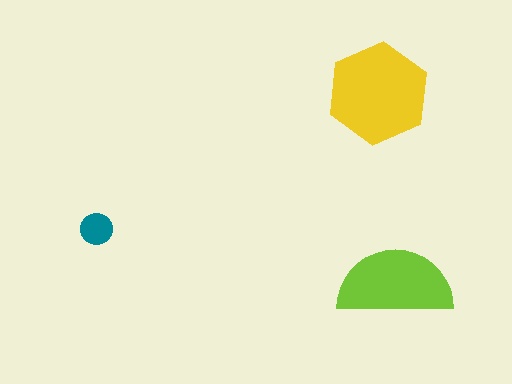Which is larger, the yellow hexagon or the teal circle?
The yellow hexagon.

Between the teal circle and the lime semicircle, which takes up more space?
The lime semicircle.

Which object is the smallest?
The teal circle.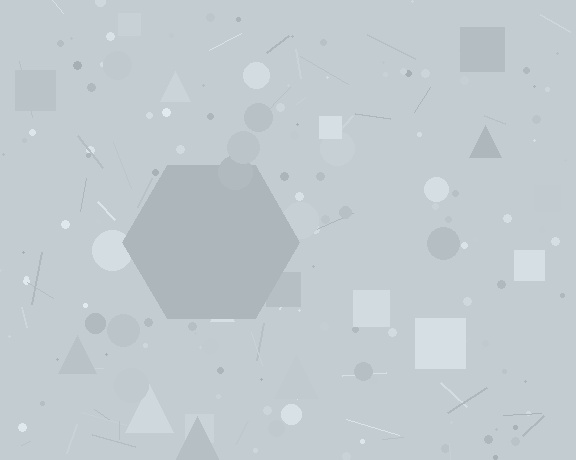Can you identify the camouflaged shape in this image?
The camouflaged shape is a hexagon.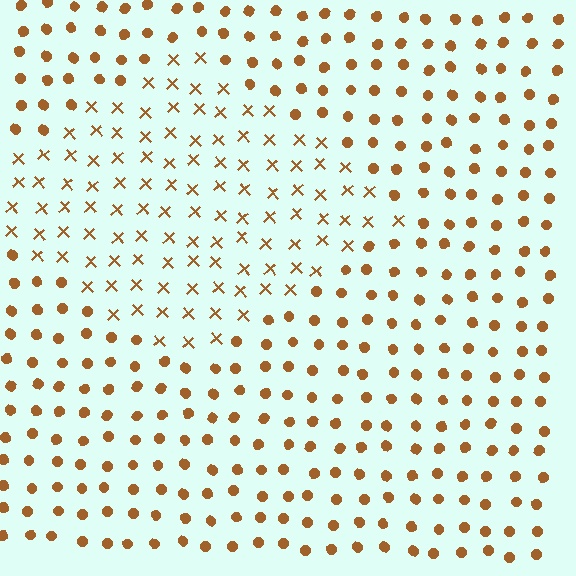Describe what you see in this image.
The image is filled with small brown elements arranged in a uniform grid. A diamond-shaped region contains X marks, while the surrounding area contains circles. The boundary is defined purely by the change in element shape.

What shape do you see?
I see a diamond.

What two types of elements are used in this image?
The image uses X marks inside the diamond region and circles outside it.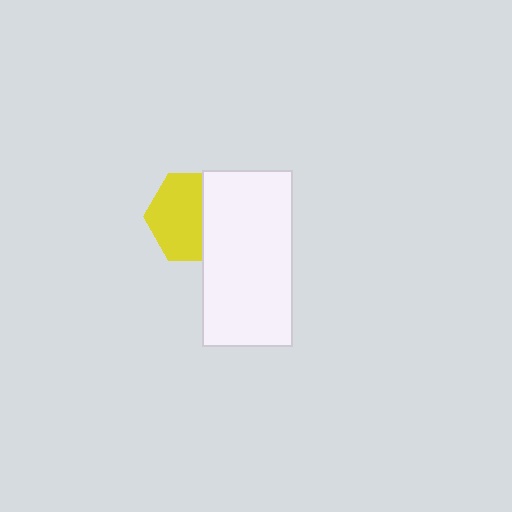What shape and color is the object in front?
The object in front is a white rectangle.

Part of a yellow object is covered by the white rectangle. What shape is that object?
It is a hexagon.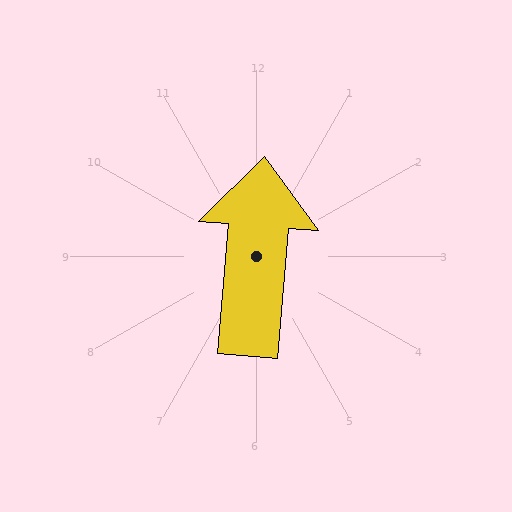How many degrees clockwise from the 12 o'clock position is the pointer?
Approximately 5 degrees.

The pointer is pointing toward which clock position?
Roughly 12 o'clock.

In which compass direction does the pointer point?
North.